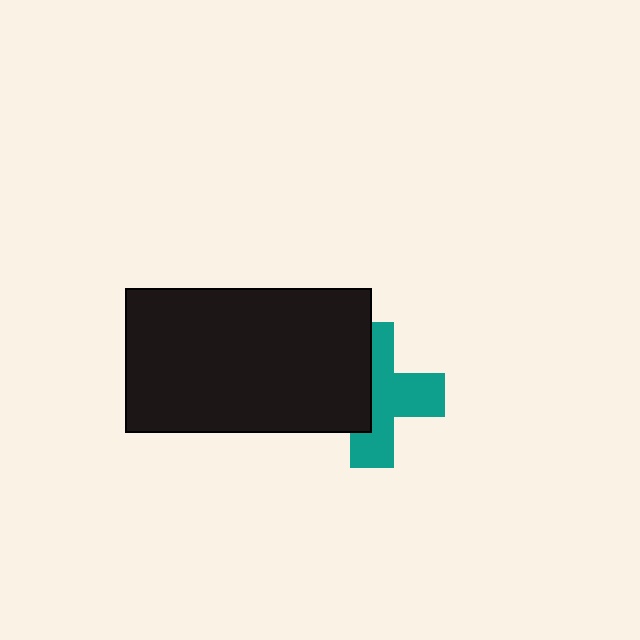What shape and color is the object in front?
The object in front is a black rectangle.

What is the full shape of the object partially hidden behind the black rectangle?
The partially hidden object is a teal cross.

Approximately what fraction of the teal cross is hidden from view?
Roughly 43% of the teal cross is hidden behind the black rectangle.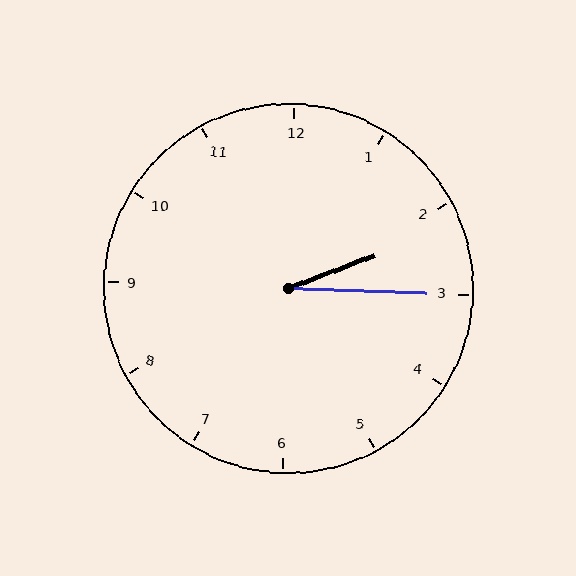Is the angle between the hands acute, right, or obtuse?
It is acute.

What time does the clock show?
2:15.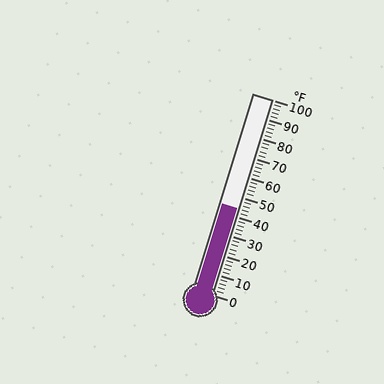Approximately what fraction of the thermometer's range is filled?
The thermometer is filled to approximately 45% of its range.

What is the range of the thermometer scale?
The thermometer scale ranges from 0°F to 100°F.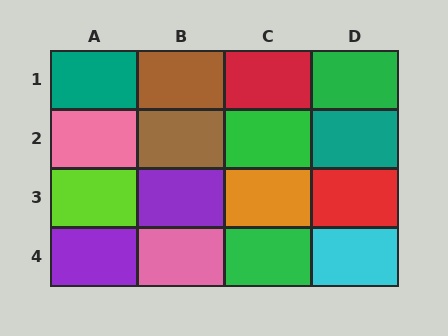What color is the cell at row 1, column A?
Teal.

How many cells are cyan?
1 cell is cyan.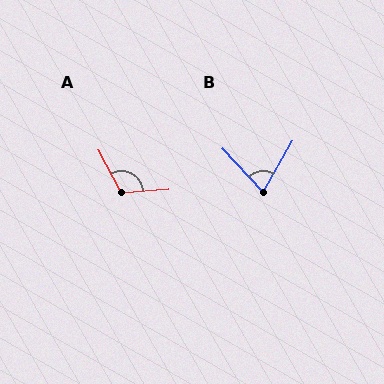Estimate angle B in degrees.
Approximately 72 degrees.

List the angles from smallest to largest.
B (72°), A (114°).